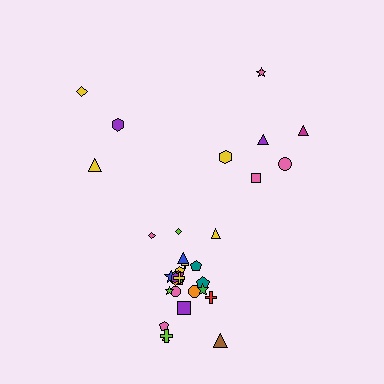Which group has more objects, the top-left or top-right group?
The top-right group.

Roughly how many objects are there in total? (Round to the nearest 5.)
Roughly 35 objects in total.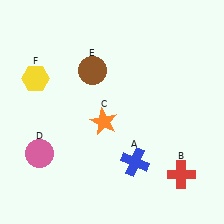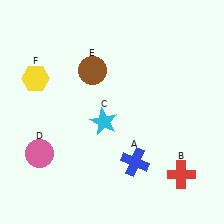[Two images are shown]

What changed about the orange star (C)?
In Image 1, C is orange. In Image 2, it changed to cyan.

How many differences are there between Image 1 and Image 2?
There is 1 difference between the two images.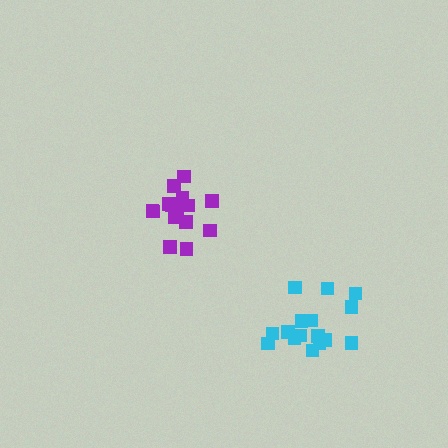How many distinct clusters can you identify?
There are 2 distinct clusters.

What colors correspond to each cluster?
The clusters are colored: purple, cyan.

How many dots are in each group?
Group 1: 17 dots, Group 2: 16 dots (33 total).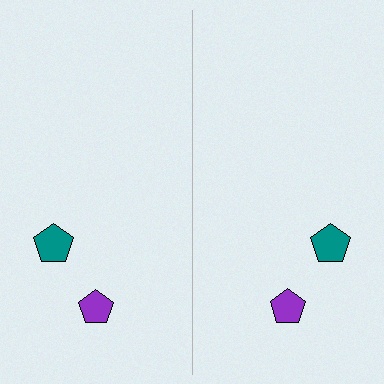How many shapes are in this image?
There are 4 shapes in this image.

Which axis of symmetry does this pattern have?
The pattern has a vertical axis of symmetry running through the center of the image.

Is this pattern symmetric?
Yes, this pattern has bilateral (reflection) symmetry.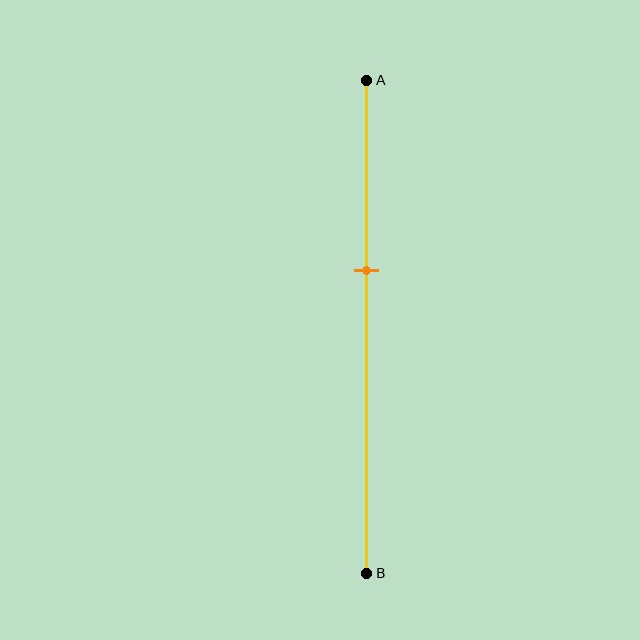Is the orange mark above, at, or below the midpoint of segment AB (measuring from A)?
The orange mark is above the midpoint of segment AB.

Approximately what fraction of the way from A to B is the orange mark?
The orange mark is approximately 40% of the way from A to B.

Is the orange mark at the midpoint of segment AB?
No, the mark is at about 40% from A, not at the 50% midpoint.